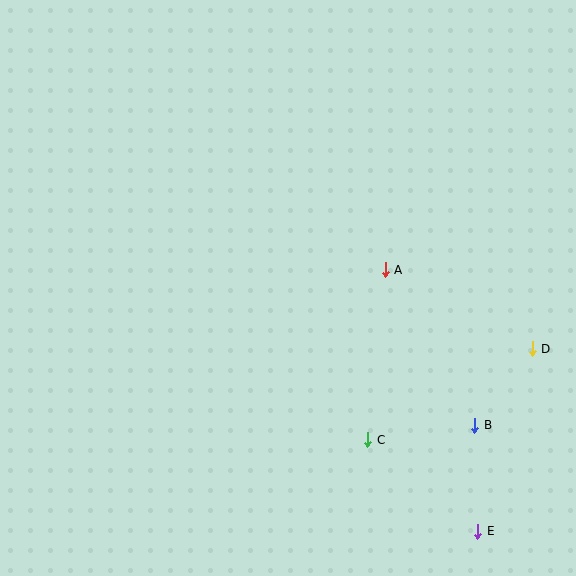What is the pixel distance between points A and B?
The distance between A and B is 179 pixels.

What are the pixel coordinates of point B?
Point B is at (475, 425).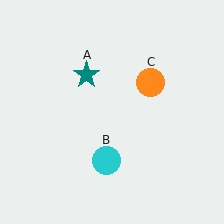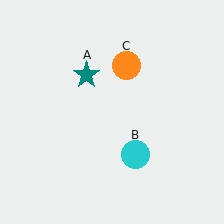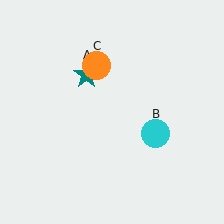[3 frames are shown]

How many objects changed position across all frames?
2 objects changed position: cyan circle (object B), orange circle (object C).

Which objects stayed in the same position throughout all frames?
Teal star (object A) remained stationary.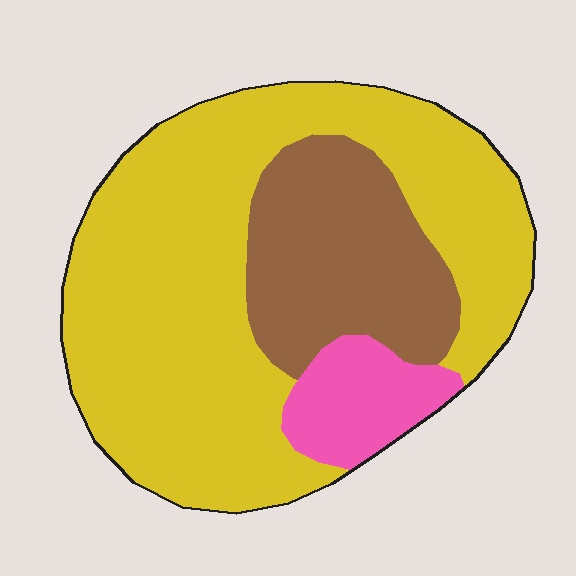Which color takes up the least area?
Pink, at roughly 10%.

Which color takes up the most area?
Yellow, at roughly 65%.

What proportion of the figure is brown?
Brown covers roughly 25% of the figure.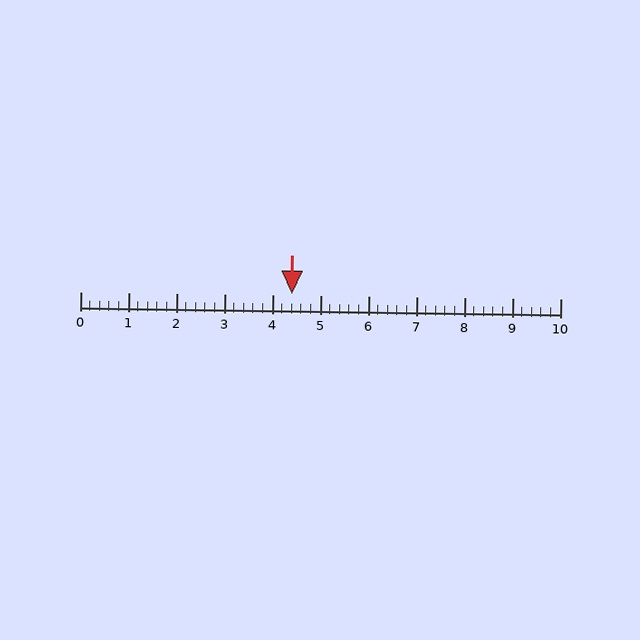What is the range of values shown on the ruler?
The ruler shows values from 0 to 10.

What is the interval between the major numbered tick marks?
The major tick marks are spaced 1 units apart.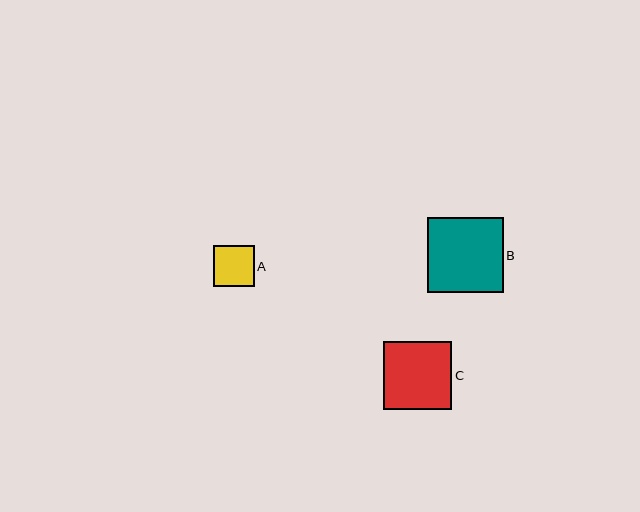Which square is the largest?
Square B is the largest with a size of approximately 75 pixels.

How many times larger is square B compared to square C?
Square B is approximately 1.1 times the size of square C.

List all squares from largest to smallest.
From largest to smallest: B, C, A.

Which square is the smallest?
Square A is the smallest with a size of approximately 41 pixels.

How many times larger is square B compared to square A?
Square B is approximately 1.9 times the size of square A.